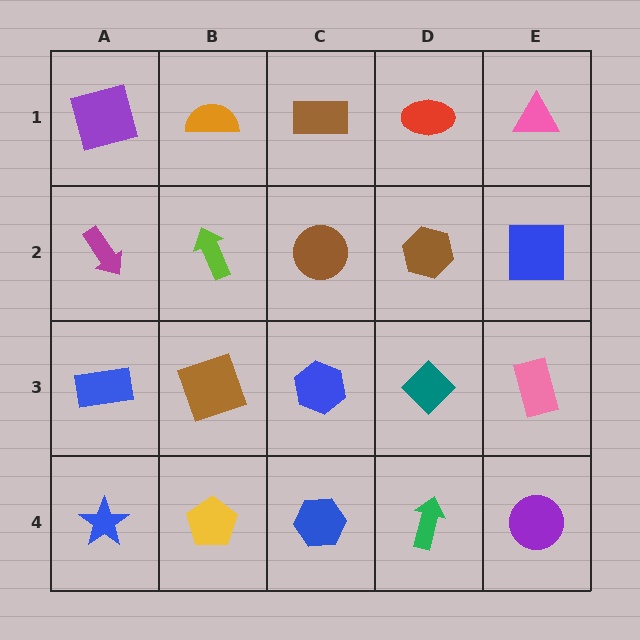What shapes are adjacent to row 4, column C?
A blue hexagon (row 3, column C), a yellow pentagon (row 4, column B), a green arrow (row 4, column D).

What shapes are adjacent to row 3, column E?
A blue square (row 2, column E), a purple circle (row 4, column E), a teal diamond (row 3, column D).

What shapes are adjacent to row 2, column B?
An orange semicircle (row 1, column B), a brown square (row 3, column B), a magenta arrow (row 2, column A), a brown circle (row 2, column C).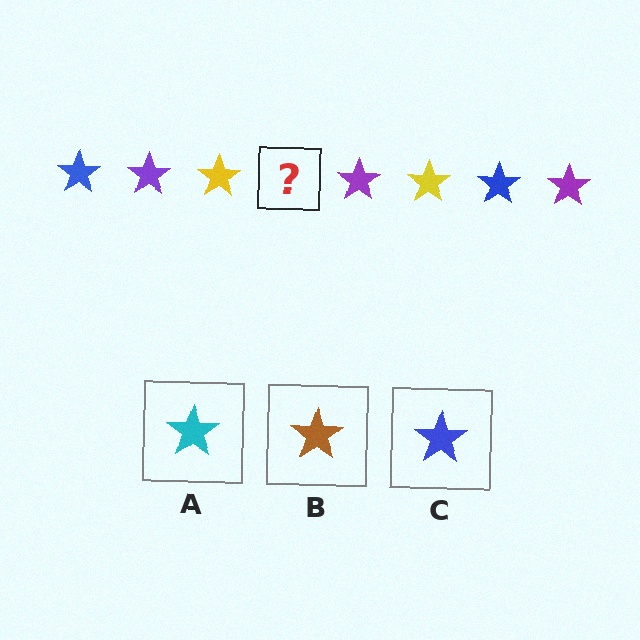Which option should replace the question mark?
Option C.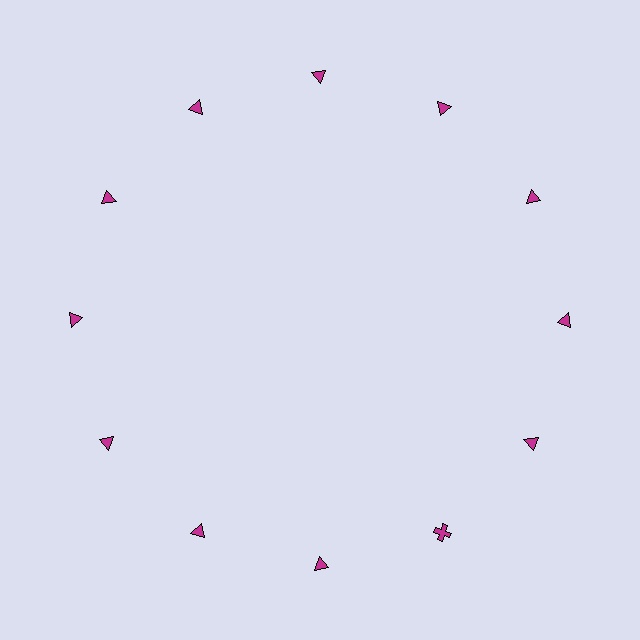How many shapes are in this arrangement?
There are 12 shapes arranged in a ring pattern.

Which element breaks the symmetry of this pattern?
The magenta cross at roughly the 5 o'clock position breaks the symmetry. All other shapes are magenta triangles.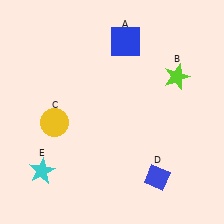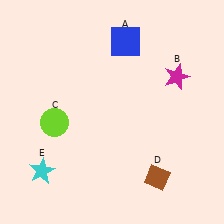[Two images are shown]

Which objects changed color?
B changed from lime to magenta. C changed from yellow to lime. D changed from blue to brown.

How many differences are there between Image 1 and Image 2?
There are 3 differences between the two images.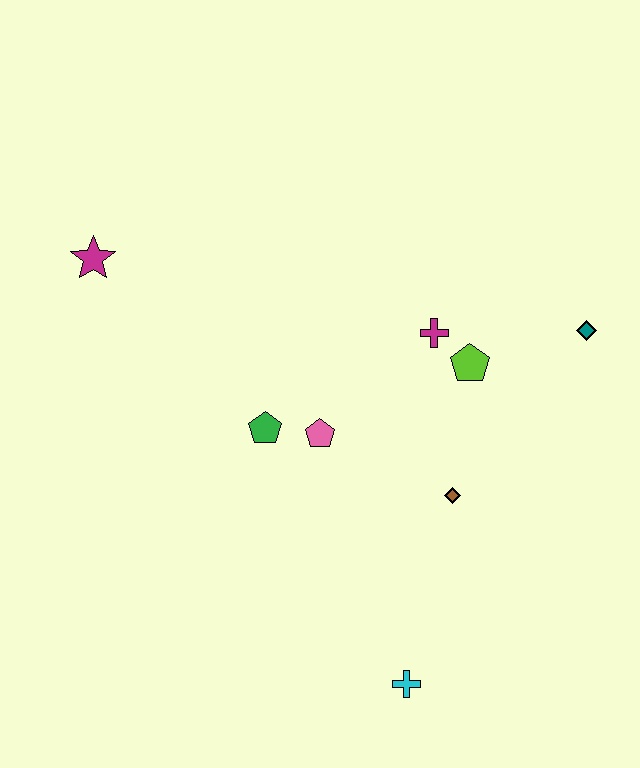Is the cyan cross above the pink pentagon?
No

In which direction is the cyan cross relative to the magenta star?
The cyan cross is below the magenta star.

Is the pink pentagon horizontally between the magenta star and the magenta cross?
Yes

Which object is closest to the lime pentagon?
The magenta cross is closest to the lime pentagon.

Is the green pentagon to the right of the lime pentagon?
No